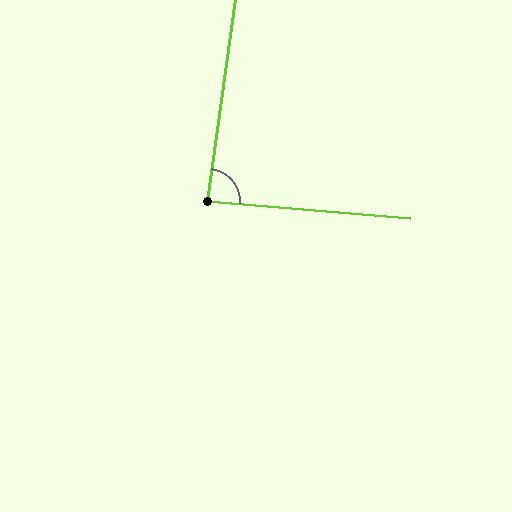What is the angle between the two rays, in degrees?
Approximately 87 degrees.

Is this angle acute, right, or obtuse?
It is approximately a right angle.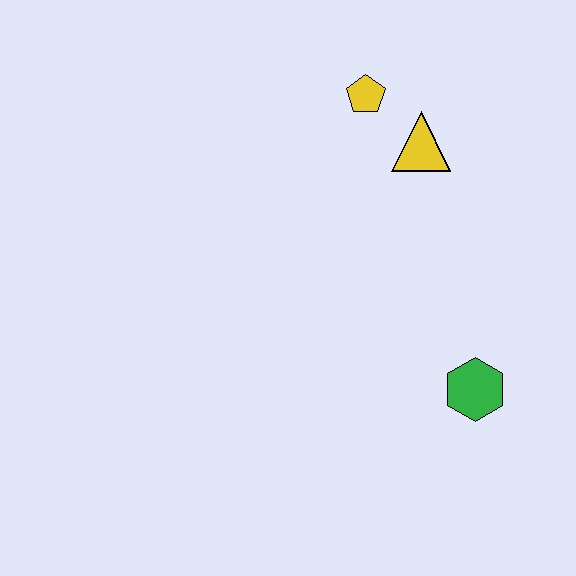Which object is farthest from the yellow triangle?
The green hexagon is farthest from the yellow triangle.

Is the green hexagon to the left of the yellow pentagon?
No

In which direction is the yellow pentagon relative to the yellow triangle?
The yellow pentagon is to the left of the yellow triangle.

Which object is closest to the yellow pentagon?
The yellow triangle is closest to the yellow pentagon.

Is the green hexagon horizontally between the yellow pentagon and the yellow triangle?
No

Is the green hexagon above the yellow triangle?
No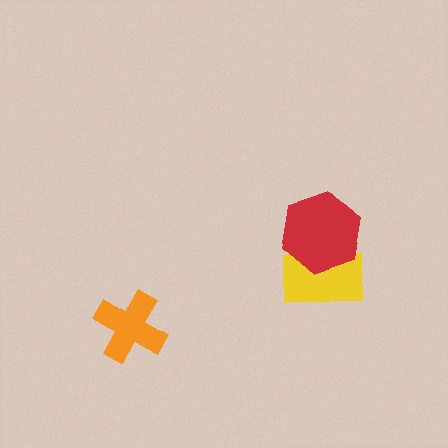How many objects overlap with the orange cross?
0 objects overlap with the orange cross.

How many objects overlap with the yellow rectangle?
1 object overlaps with the yellow rectangle.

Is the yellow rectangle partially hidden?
Yes, it is partially covered by another shape.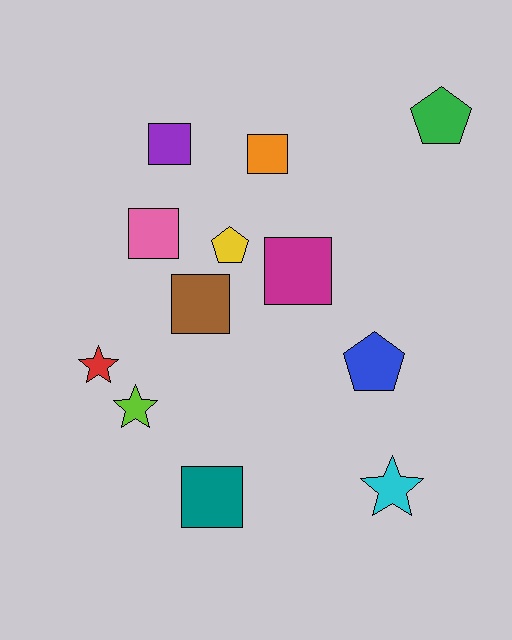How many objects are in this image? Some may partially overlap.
There are 12 objects.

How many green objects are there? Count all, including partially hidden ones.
There is 1 green object.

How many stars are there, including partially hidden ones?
There are 3 stars.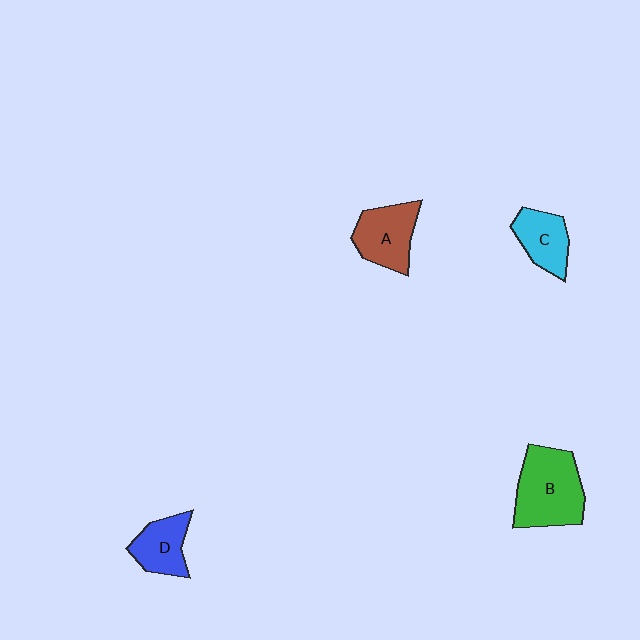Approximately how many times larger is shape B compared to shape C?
Approximately 1.7 times.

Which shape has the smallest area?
Shape C (cyan).